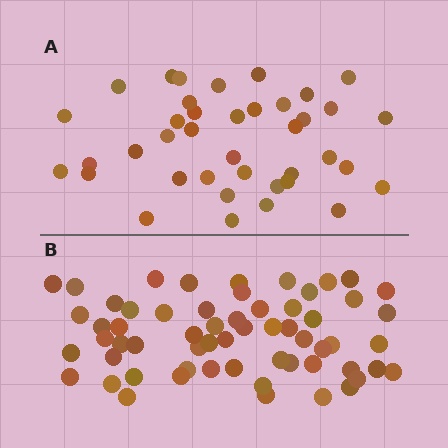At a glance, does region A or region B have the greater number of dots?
Region B (the bottom region) has more dots.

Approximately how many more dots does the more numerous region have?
Region B has approximately 20 more dots than region A.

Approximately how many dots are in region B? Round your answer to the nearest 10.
About 60 dots.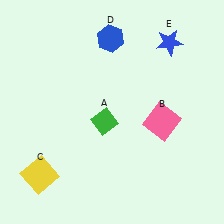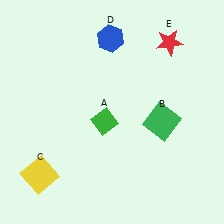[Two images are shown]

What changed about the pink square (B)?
In Image 1, B is pink. In Image 2, it changed to green.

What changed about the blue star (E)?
In Image 1, E is blue. In Image 2, it changed to red.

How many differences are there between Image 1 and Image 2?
There are 2 differences between the two images.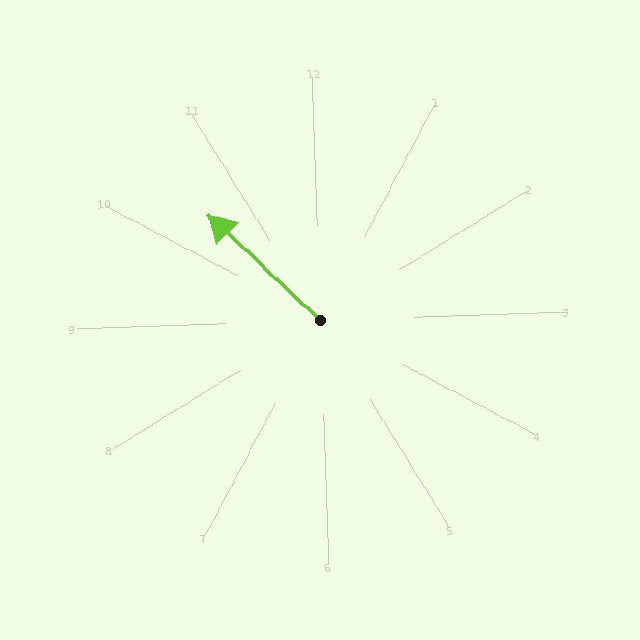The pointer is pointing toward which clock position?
Roughly 11 o'clock.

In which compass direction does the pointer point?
Northwest.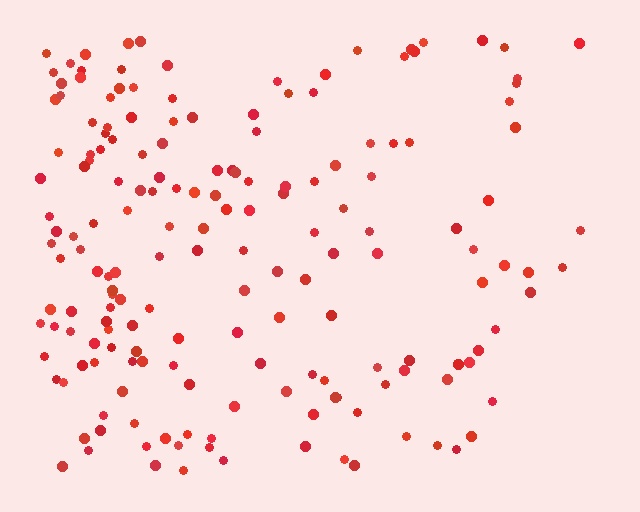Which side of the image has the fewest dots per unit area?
The right.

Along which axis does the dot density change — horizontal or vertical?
Horizontal.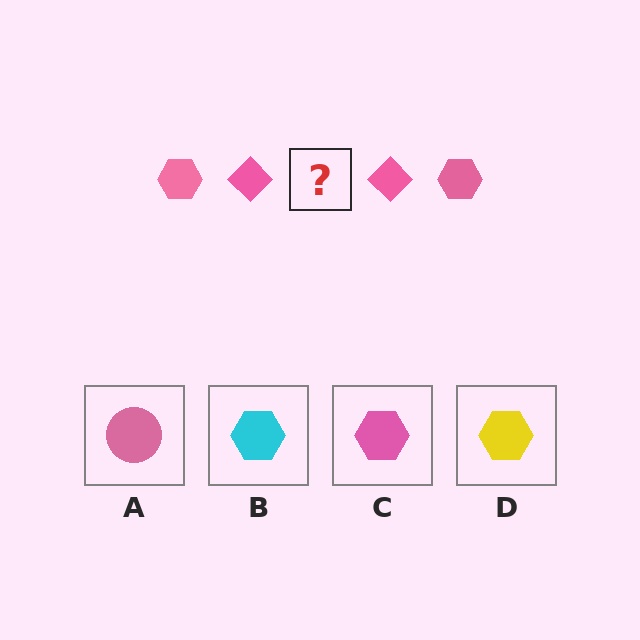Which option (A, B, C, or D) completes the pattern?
C.